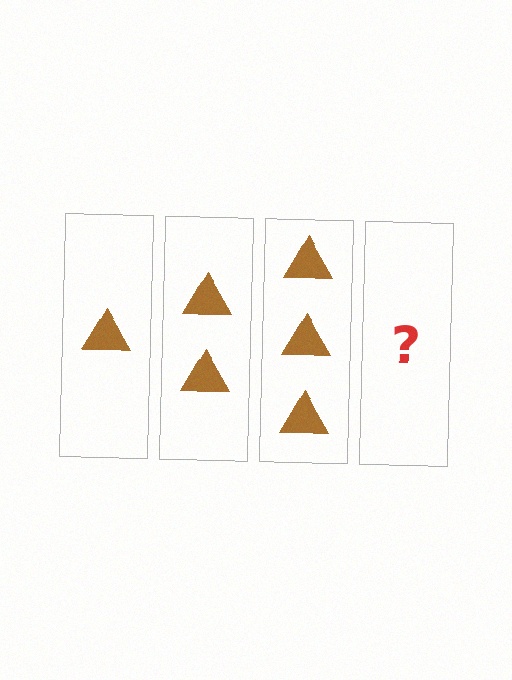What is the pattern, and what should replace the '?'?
The pattern is that each step adds one more triangle. The '?' should be 4 triangles.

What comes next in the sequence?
The next element should be 4 triangles.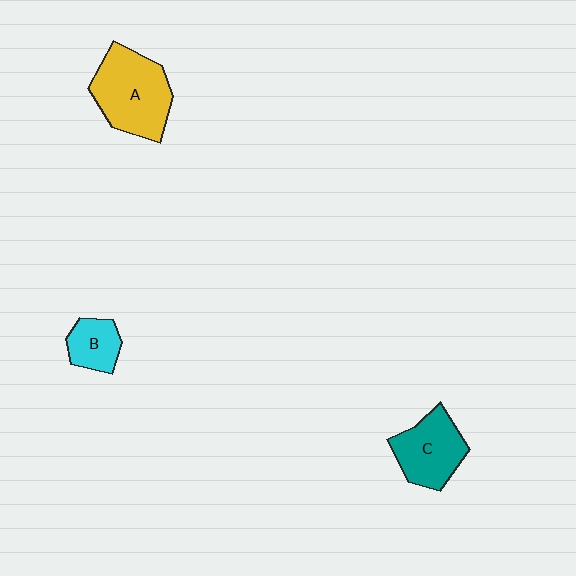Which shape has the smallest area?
Shape B (cyan).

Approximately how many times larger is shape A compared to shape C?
Approximately 1.3 times.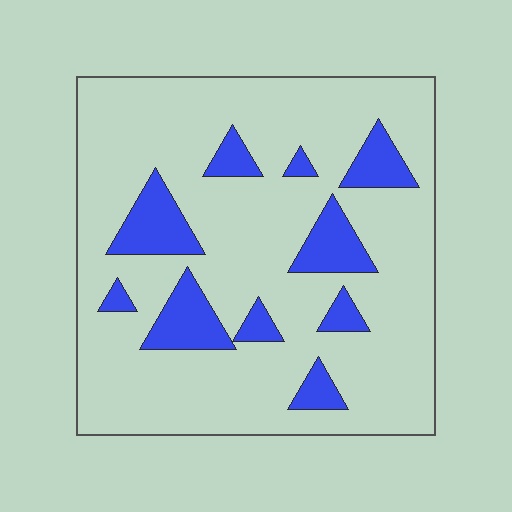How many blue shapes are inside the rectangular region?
10.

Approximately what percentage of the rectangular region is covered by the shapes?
Approximately 15%.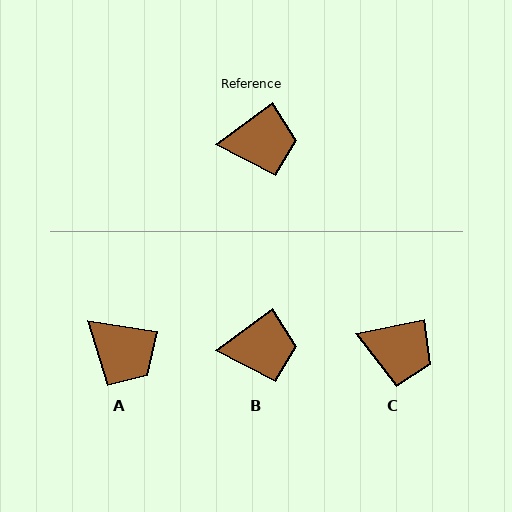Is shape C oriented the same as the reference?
No, it is off by about 25 degrees.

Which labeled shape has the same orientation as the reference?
B.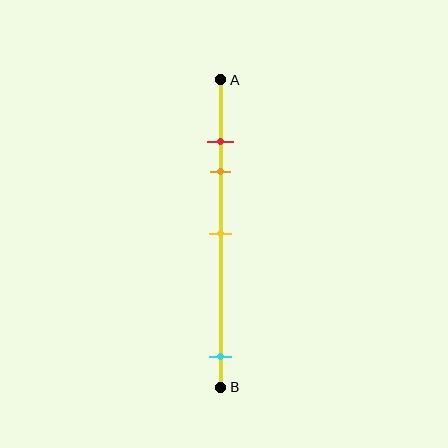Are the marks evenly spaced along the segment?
No, the marks are not evenly spaced.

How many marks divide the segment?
There are 4 marks dividing the segment.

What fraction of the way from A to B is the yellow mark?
The yellow mark is approximately 50% (0.5) of the way from A to B.